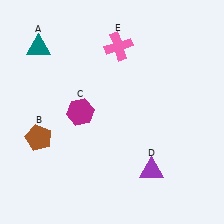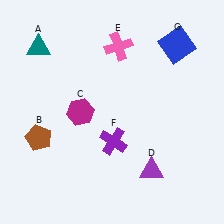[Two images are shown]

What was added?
A purple cross (F), a blue square (G) were added in Image 2.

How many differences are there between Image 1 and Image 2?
There are 2 differences between the two images.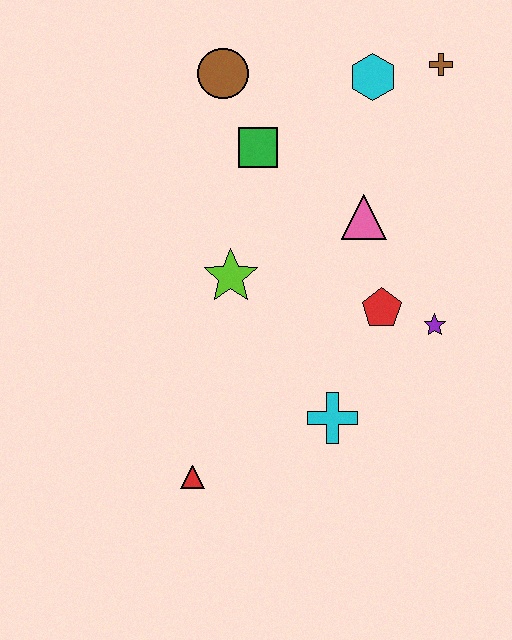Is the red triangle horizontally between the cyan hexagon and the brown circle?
No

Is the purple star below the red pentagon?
Yes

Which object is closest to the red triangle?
The cyan cross is closest to the red triangle.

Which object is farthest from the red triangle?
The brown cross is farthest from the red triangle.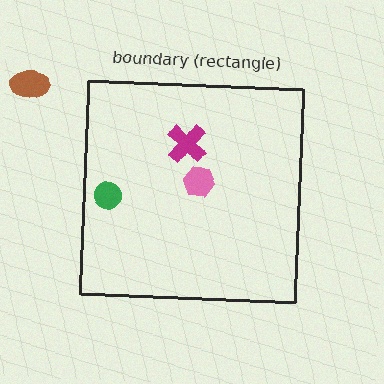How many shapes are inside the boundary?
3 inside, 1 outside.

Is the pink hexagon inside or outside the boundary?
Inside.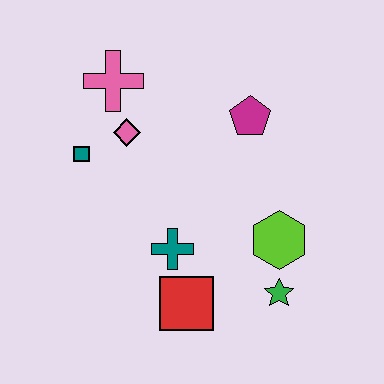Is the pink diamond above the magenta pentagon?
No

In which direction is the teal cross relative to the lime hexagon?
The teal cross is to the left of the lime hexagon.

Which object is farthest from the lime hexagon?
The pink cross is farthest from the lime hexagon.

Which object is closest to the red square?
The teal cross is closest to the red square.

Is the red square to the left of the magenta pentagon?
Yes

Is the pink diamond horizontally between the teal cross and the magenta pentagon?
No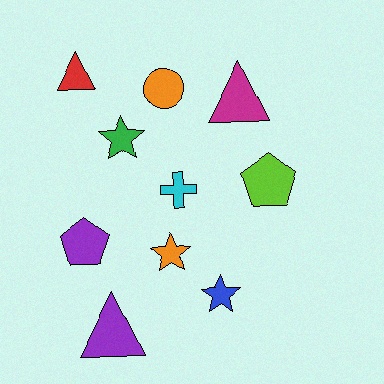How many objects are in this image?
There are 10 objects.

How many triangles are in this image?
There are 3 triangles.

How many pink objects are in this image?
There are no pink objects.